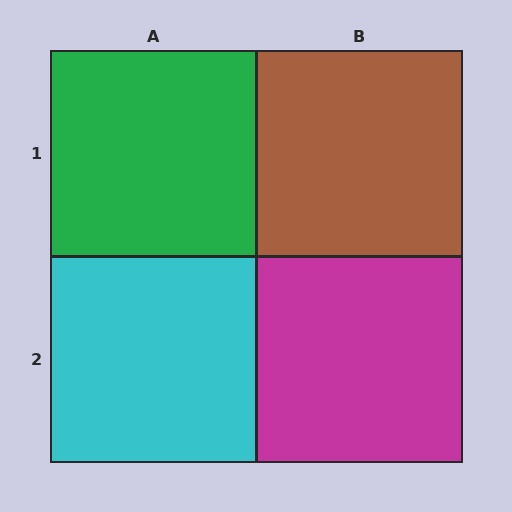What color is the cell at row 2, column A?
Cyan.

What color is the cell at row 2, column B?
Magenta.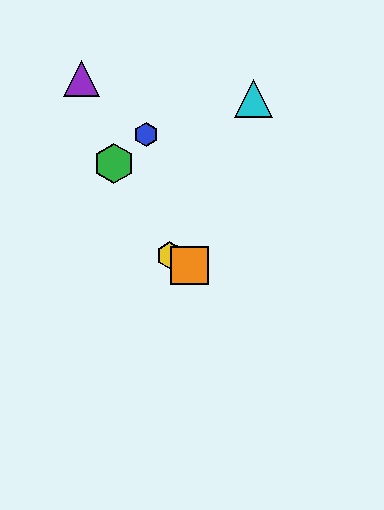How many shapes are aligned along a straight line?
3 shapes (the red hexagon, the yellow hexagon, the orange square) are aligned along a straight line.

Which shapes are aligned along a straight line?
The red hexagon, the yellow hexagon, the orange square are aligned along a straight line.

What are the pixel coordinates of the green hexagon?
The green hexagon is at (114, 163).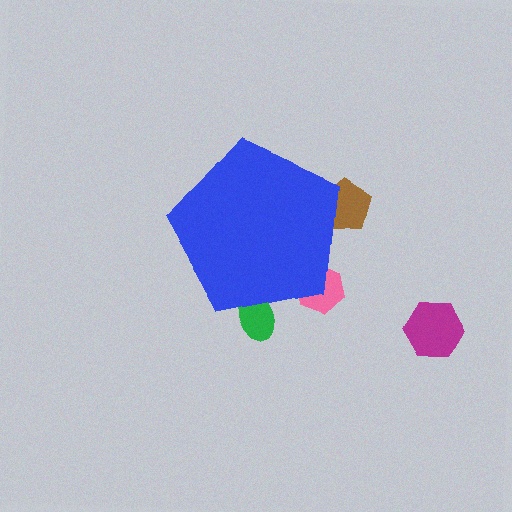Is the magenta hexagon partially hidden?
No, the magenta hexagon is fully visible.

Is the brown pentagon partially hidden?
Yes, the brown pentagon is partially hidden behind the blue pentagon.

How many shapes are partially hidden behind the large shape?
3 shapes are partially hidden.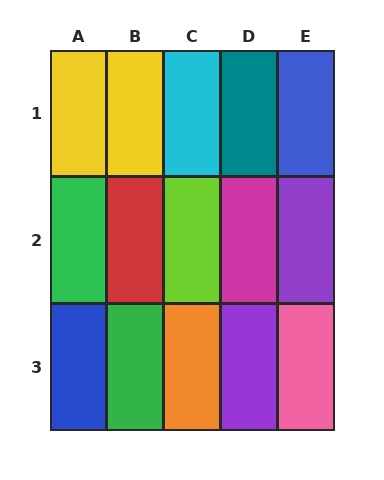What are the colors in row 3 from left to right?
Blue, green, orange, purple, pink.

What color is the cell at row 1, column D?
Teal.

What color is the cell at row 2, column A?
Green.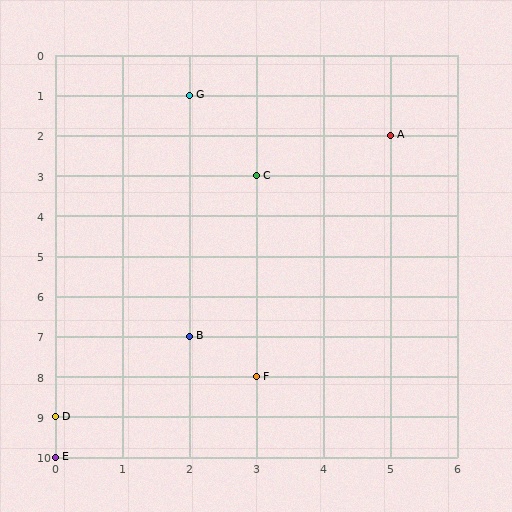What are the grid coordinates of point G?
Point G is at grid coordinates (2, 1).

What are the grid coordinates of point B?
Point B is at grid coordinates (2, 7).